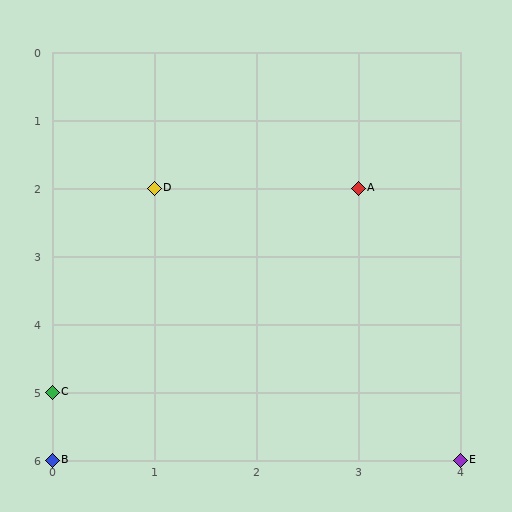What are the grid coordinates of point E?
Point E is at grid coordinates (4, 6).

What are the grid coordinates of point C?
Point C is at grid coordinates (0, 5).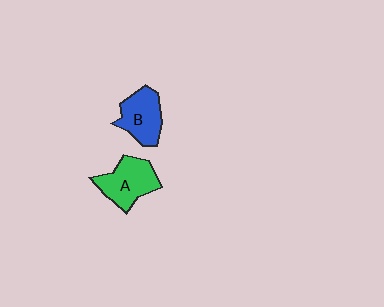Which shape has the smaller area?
Shape B (blue).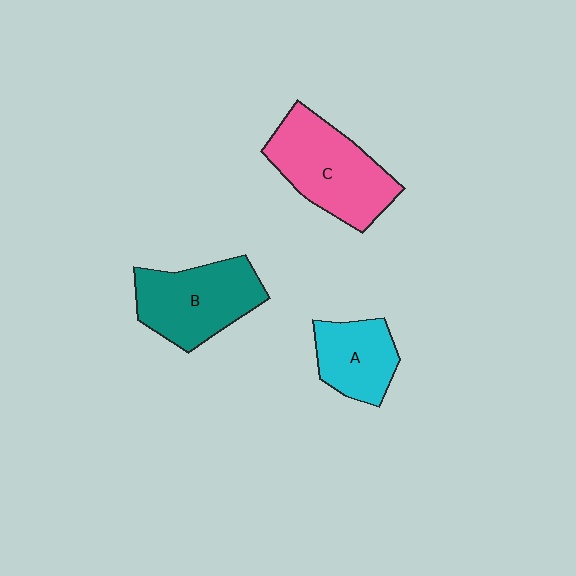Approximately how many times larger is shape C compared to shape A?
Approximately 1.6 times.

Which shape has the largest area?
Shape C (pink).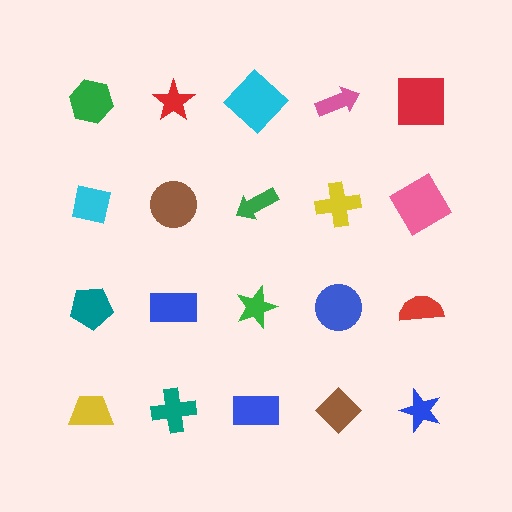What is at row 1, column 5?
A red square.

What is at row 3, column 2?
A blue rectangle.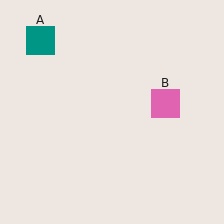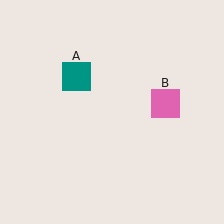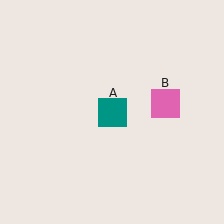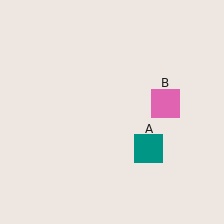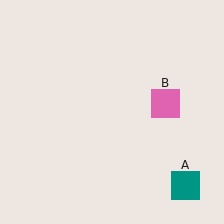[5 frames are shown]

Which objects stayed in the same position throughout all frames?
Pink square (object B) remained stationary.